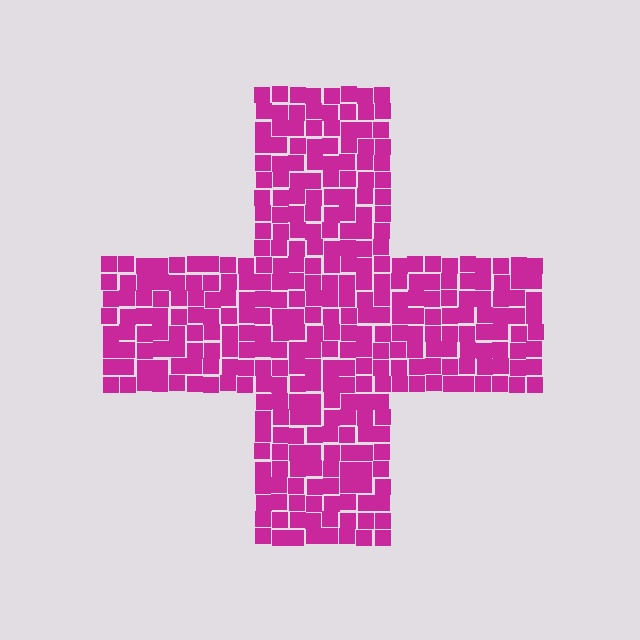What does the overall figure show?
The overall figure shows a cross.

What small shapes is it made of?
It is made of small squares.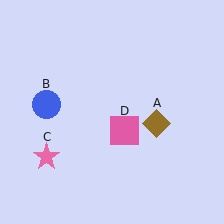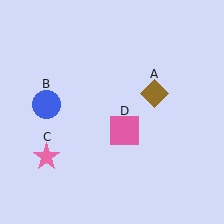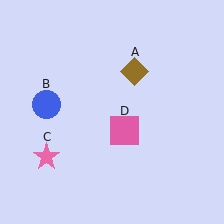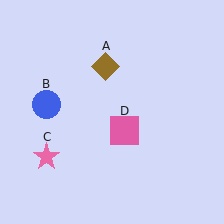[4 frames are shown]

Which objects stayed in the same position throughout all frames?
Blue circle (object B) and pink star (object C) and pink square (object D) remained stationary.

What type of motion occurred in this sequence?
The brown diamond (object A) rotated counterclockwise around the center of the scene.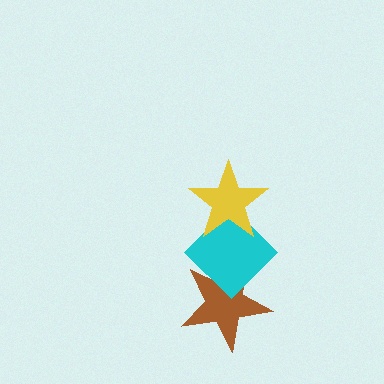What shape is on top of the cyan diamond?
The yellow star is on top of the cyan diamond.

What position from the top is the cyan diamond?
The cyan diamond is 2nd from the top.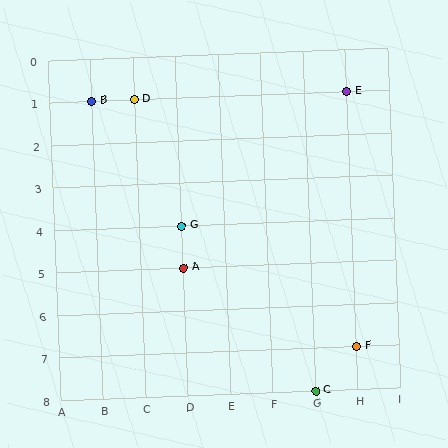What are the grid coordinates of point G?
Point G is at grid coordinates (D, 4).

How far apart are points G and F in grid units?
Points G and F are 4 columns and 3 rows apart (about 5.0 grid units diagonally).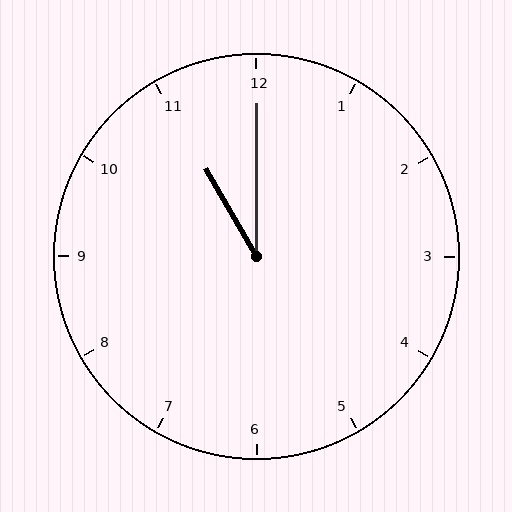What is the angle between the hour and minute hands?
Approximately 30 degrees.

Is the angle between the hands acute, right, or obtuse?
It is acute.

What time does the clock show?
11:00.